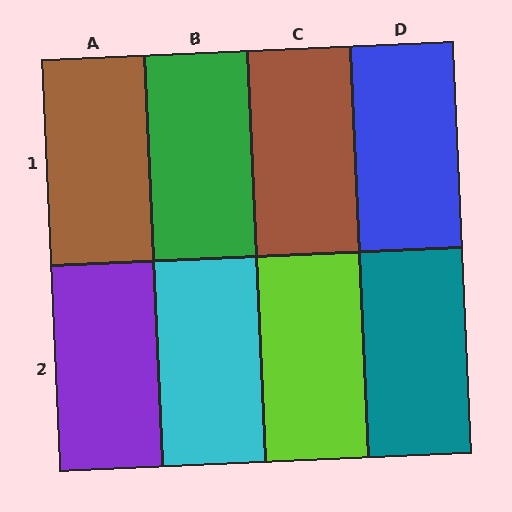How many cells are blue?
1 cell is blue.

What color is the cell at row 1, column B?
Green.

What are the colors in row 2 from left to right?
Purple, cyan, lime, teal.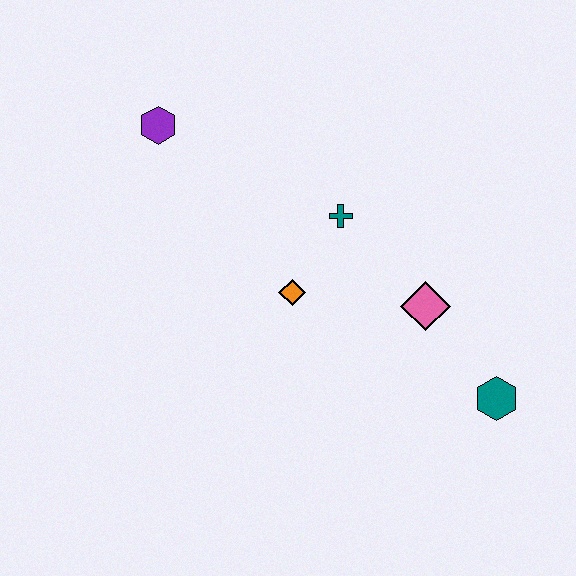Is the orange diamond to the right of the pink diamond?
No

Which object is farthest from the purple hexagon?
The teal hexagon is farthest from the purple hexagon.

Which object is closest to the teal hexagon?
The pink diamond is closest to the teal hexagon.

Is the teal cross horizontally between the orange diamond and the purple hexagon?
No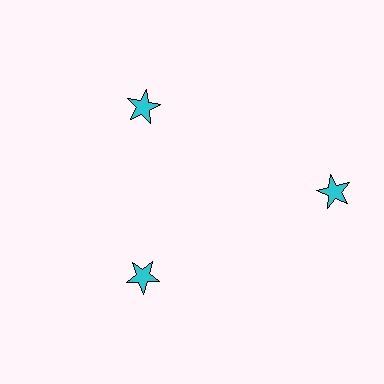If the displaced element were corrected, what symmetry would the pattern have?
It would have 3-fold rotational symmetry — the pattern would map onto itself every 120 degrees.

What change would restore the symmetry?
The symmetry would be restored by moving it inward, back onto the ring so that all 3 stars sit at equal angles and equal distance from the center.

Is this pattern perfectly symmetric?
No. The 3 cyan stars are arranged in a ring, but one element near the 3 o'clock position is pushed outward from the center, breaking the 3-fold rotational symmetry.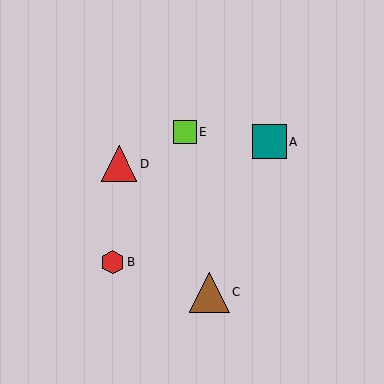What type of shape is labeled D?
Shape D is a red triangle.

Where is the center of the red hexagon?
The center of the red hexagon is at (112, 262).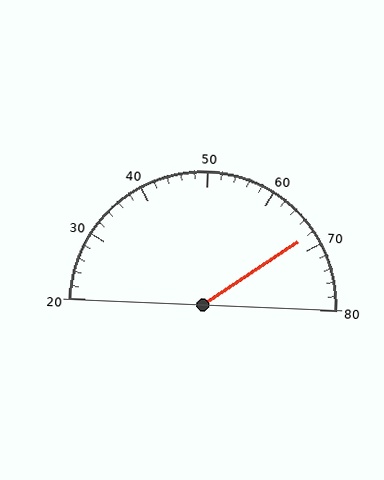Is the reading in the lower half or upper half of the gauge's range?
The reading is in the upper half of the range (20 to 80).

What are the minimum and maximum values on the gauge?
The gauge ranges from 20 to 80.